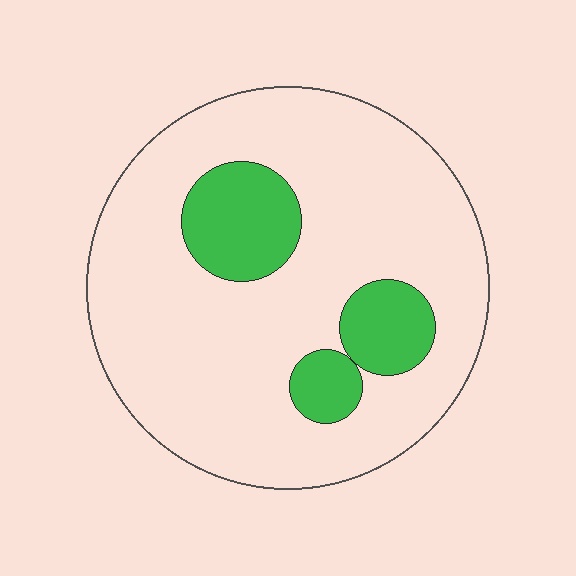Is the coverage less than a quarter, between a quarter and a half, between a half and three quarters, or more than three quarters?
Less than a quarter.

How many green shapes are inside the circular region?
3.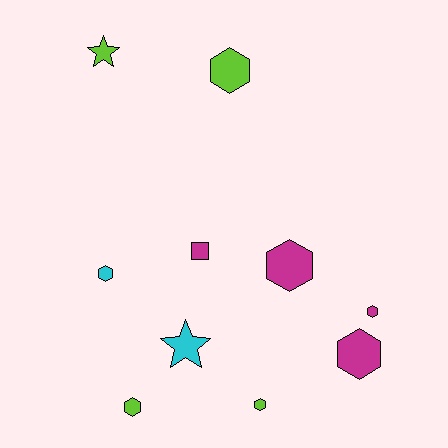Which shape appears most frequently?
Hexagon, with 7 objects.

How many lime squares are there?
There are no lime squares.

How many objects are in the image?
There are 10 objects.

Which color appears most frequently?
Lime, with 4 objects.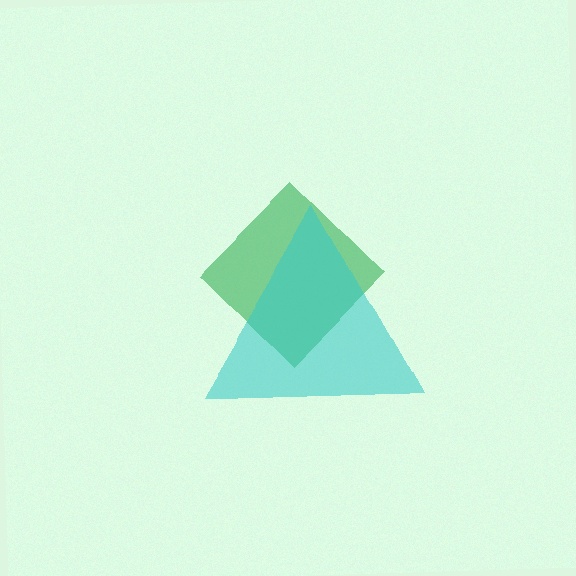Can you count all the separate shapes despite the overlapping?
Yes, there are 2 separate shapes.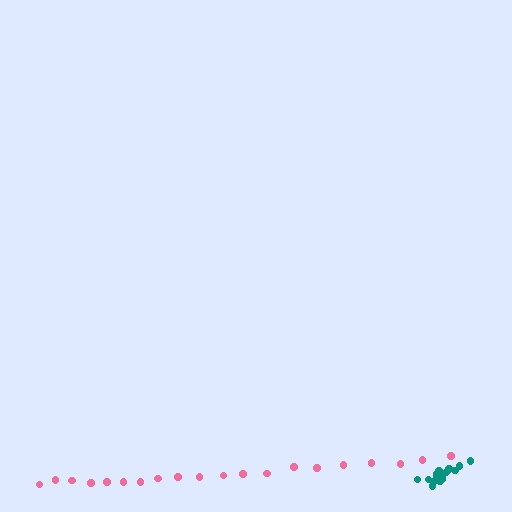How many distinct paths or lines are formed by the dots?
There are 2 distinct paths.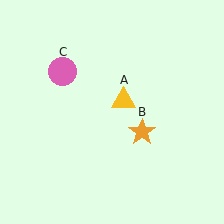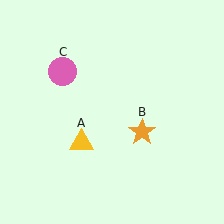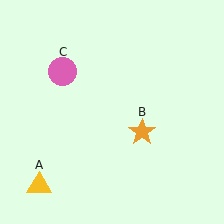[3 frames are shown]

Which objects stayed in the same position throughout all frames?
Orange star (object B) and pink circle (object C) remained stationary.